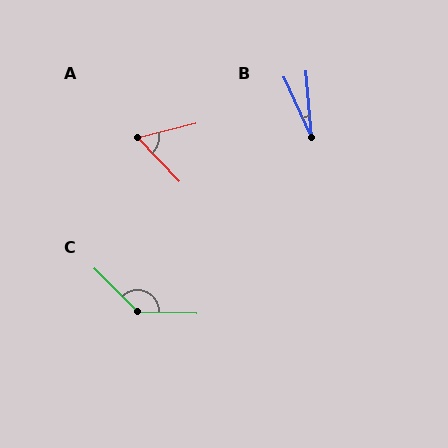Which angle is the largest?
C, at approximately 136 degrees.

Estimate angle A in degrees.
Approximately 61 degrees.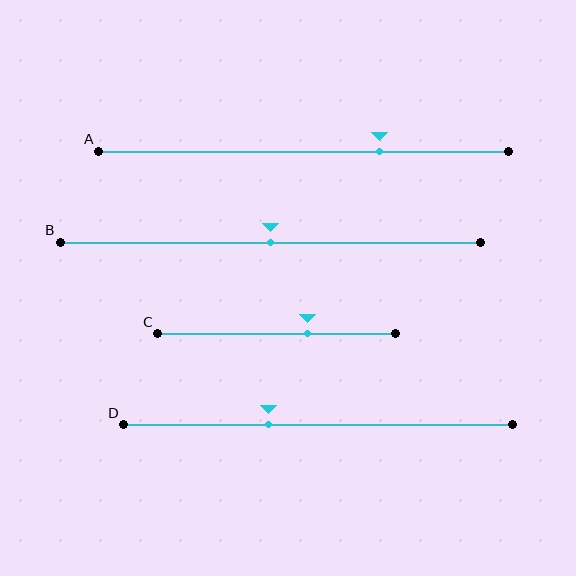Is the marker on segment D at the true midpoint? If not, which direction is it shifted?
No, the marker on segment D is shifted to the left by about 13% of the segment length.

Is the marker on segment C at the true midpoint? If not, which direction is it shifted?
No, the marker on segment C is shifted to the right by about 13% of the segment length.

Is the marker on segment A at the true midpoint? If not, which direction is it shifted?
No, the marker on segment A is shifted to the right by about 18% of the segment length.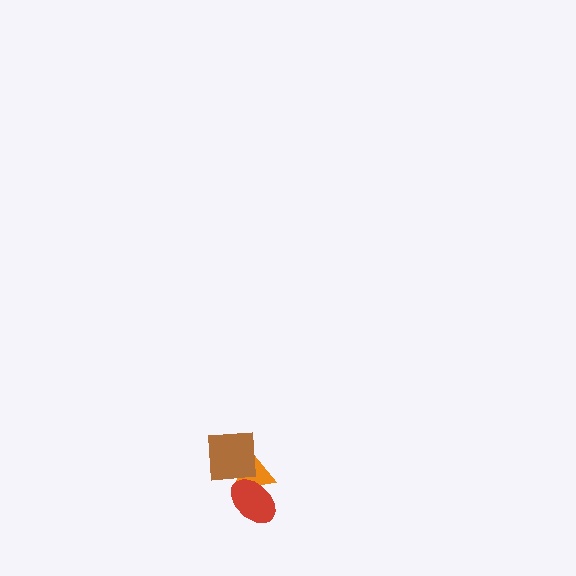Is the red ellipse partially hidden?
No, no other shape covers it.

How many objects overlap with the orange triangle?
2 objects overlap with the orange triangle.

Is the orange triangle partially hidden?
Yes, it is partially covered by another shape.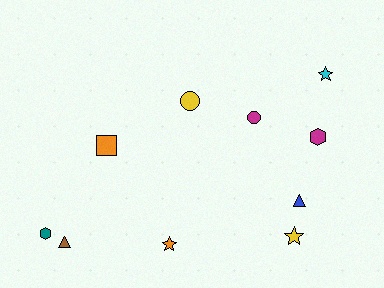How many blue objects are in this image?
There is 1 blue object.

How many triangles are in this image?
There are 2 triangles.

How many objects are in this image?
There are 10 objects.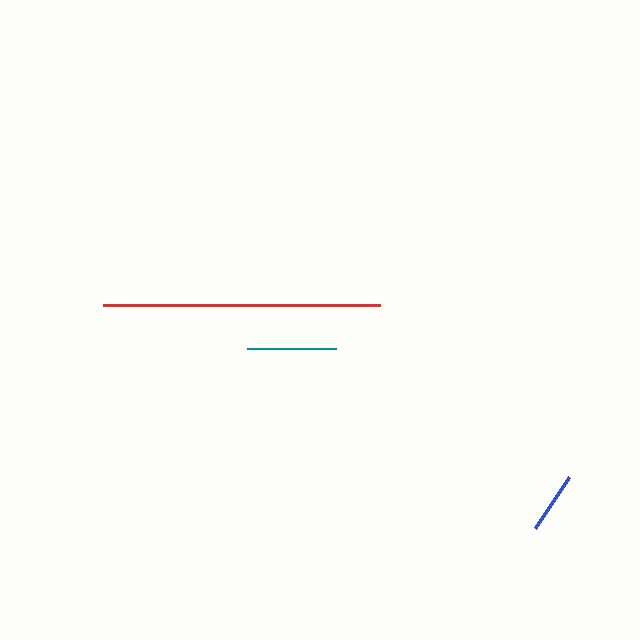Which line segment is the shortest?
The blue line is the shortest at approximately 61 pixels.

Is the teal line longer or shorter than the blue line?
The teal line is longer than the blue line.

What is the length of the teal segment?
The teal segment is approximately 89 pixels long.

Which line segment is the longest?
The red line is the longest at approximately 277 pixels.